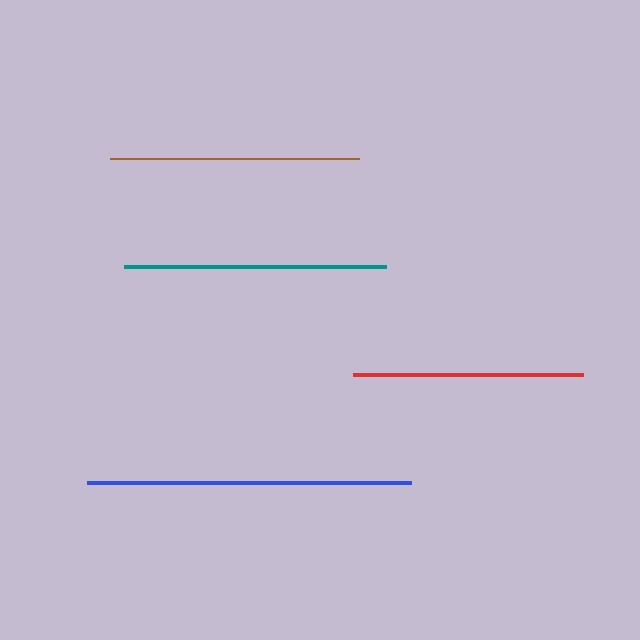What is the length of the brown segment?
The brown segment is approximately 249 pixels long.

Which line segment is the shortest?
The red line is the shortest at approximately 230 pixels.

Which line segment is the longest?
The blue line is the longest at approximately 324 pixels.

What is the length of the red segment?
The red segment is approximately 230 pixels long.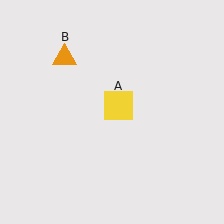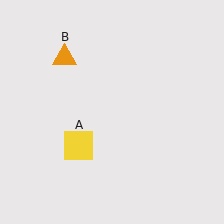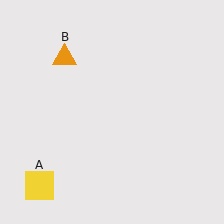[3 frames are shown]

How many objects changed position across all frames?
1 object changed position: yellow square (object A).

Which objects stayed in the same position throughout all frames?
Orange triangle (object B) remained stationary.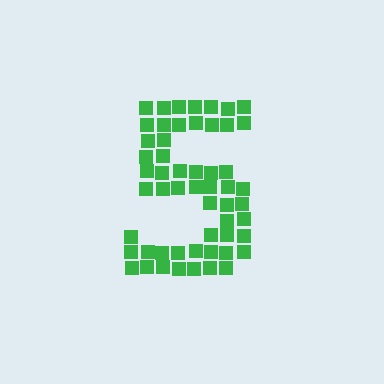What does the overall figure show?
The overall figure shows the digit 5.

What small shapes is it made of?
It is made of small squares.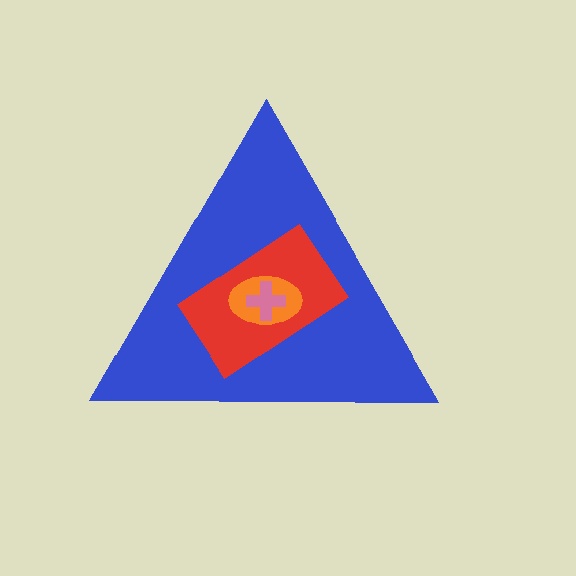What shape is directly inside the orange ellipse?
The pink cross.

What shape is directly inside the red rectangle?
The orange ellipse.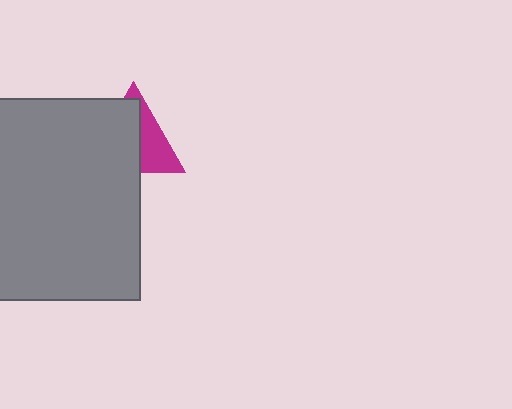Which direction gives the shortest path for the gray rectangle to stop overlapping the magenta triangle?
Moving toward the lower-left gives the shortest separation.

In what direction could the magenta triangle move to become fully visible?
The magenta triangle could move toward the upper-right. That would shift it out from behind the gray rectangle entirely.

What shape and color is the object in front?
The object in front is a gray rectangle.